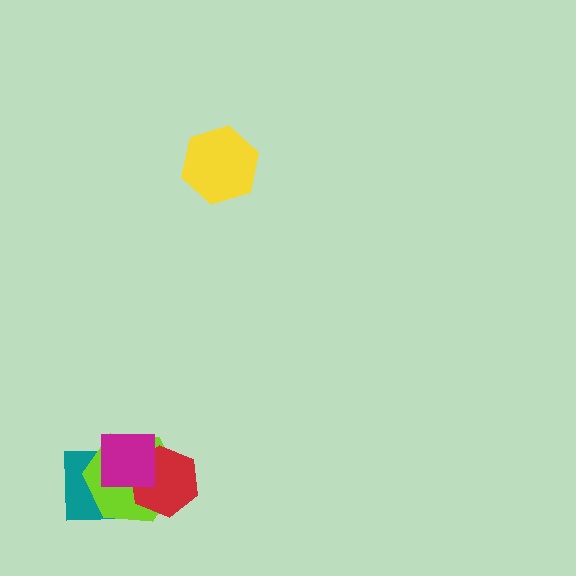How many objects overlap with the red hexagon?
3 objects overlap with the red hexagon.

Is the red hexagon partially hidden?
Yes, it is partially covered by another shape.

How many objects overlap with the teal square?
3 objects overlap with the teal square.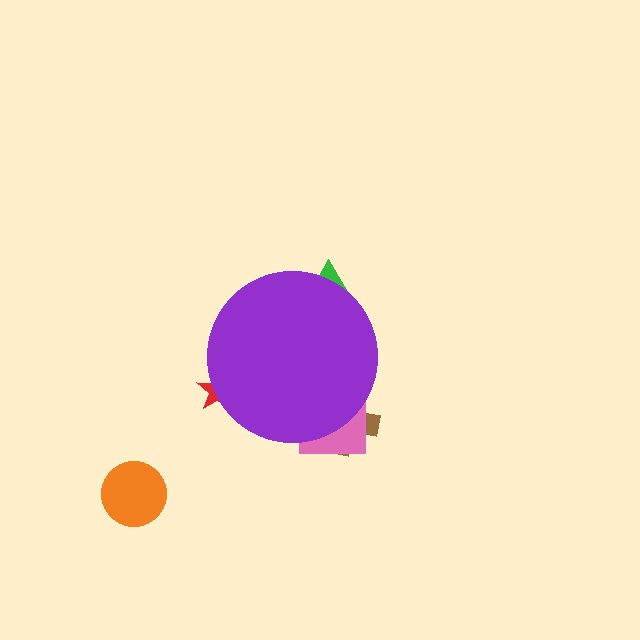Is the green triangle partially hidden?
Yes, the green triangle is partially hidden behind the purple circle.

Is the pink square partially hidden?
Yes, the pink square is partially hidden behind the purple circle.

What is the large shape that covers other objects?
A purple circle.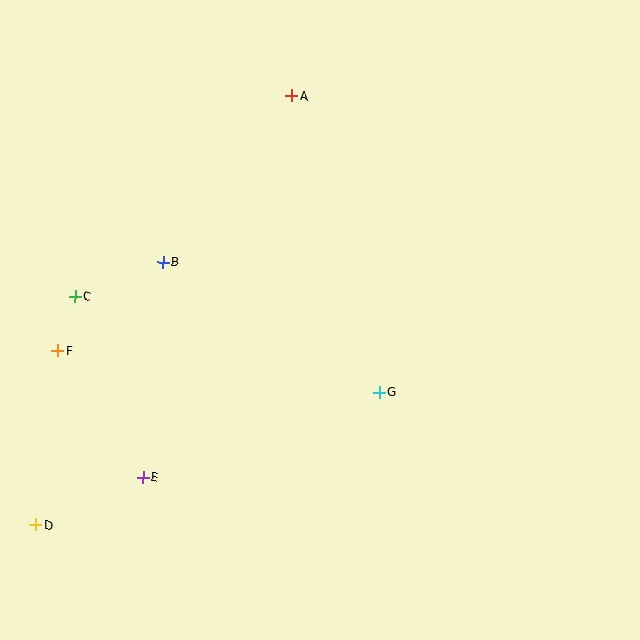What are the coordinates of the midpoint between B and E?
The midpoint between B and E is at (153, 370).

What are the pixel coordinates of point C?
Point C is at (75, 296).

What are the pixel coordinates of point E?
Point E is at (143, 477).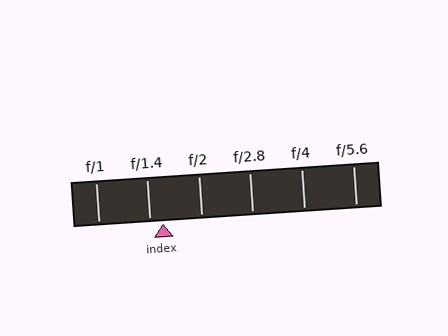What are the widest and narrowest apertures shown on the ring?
The widest aperture shown is f/1 and the narrowest is f/5.6.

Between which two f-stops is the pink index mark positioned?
The index mark is between f/1.4 and f/2.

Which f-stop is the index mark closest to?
The index mark is closest to f/1.4.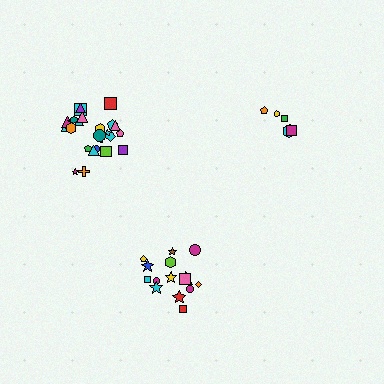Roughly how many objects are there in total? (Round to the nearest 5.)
Roughly 45 objects in total.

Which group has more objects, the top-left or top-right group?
The top-left group.